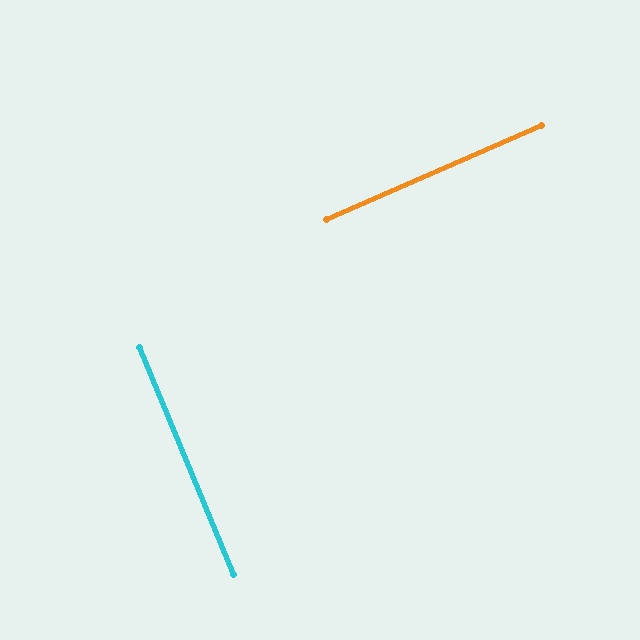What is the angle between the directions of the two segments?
Approximately 89 degrees.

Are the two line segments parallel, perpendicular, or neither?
Perpendicular — they meet at approximately 89°.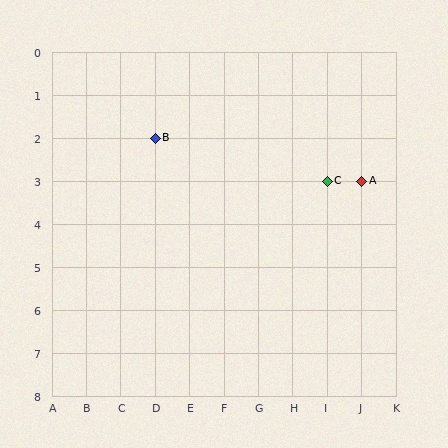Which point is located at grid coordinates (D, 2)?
Point B is at (D, 2).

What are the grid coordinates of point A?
Point A is at grid coordinates (J, 3).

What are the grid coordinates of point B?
Point B is at grid coordinates (D, 2).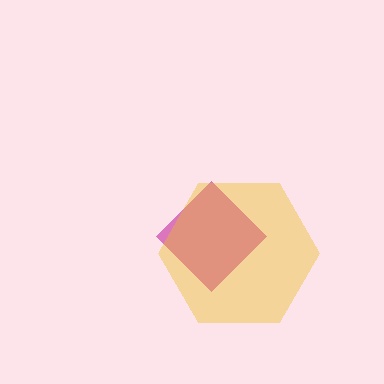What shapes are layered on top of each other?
The layered shapes are: a magenta diamond, a yellow hexagon.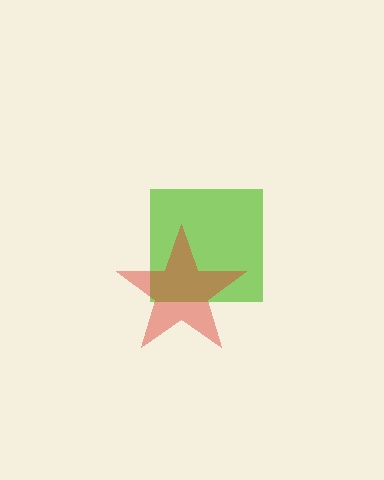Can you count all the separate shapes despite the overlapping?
Yes, there are 2 separate shapes.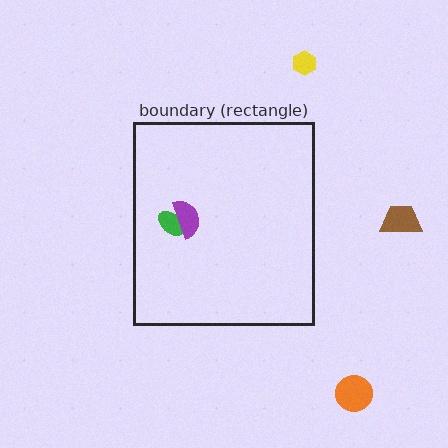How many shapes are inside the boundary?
2 inside, 3 outside.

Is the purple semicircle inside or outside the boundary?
Inside.